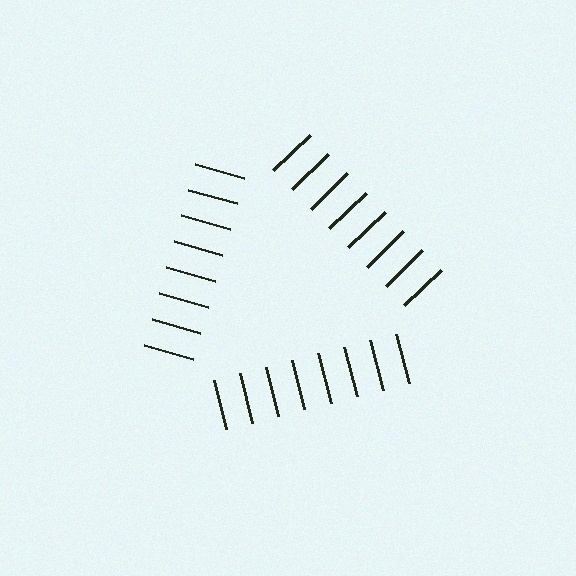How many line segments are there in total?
24 — 8 along each of the 3 edges.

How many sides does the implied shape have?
3 sides — the line-ends trace a triangle.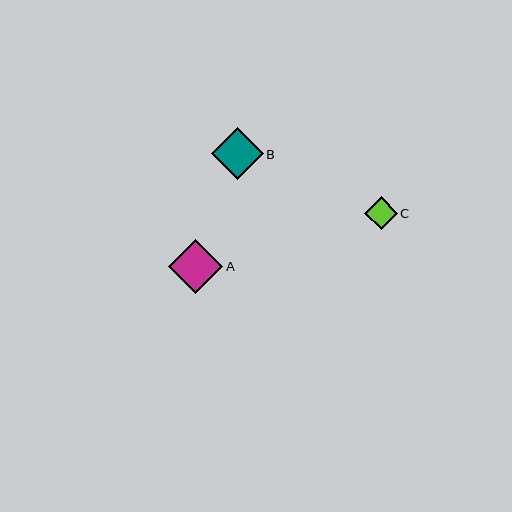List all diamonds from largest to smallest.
From largest to smallest: A, B, C.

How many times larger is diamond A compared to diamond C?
Diamond A is approximately 1.7 times the size of diamond C.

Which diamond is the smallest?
Diamond C is the smallest with a size of approximately 33 pixels.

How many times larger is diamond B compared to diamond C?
Diamond B is approximately 1.6 times the size of diamond C.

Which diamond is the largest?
Diamond A is the largest with a size of approximately 54 pixels.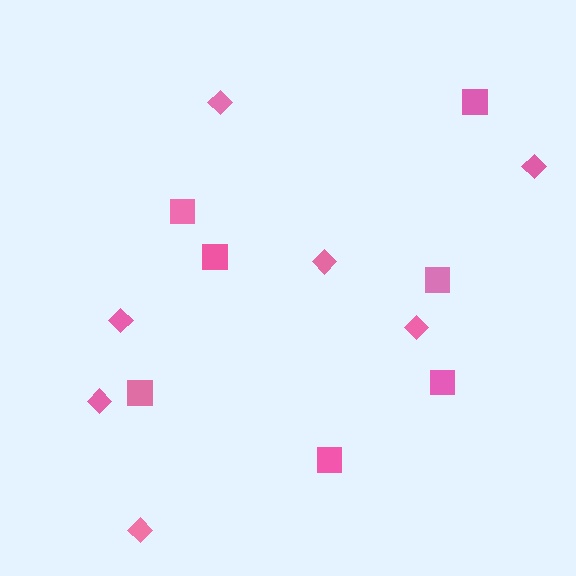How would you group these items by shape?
There are 2 groups: one group of diamonds (7) and one group of squares (7).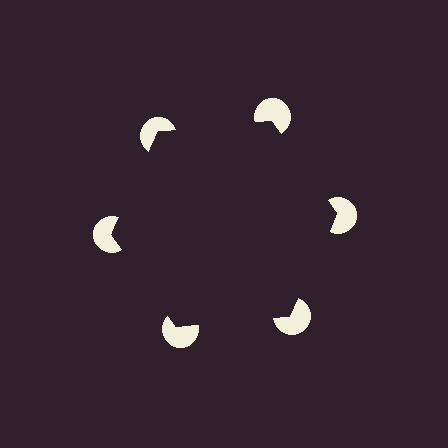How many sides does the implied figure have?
6 sides.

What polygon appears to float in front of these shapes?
An illusory hexagon — its edges are inferred from the aligned wedge cuts in the pac-man discs, not physically drawn.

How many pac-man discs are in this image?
There are 6 — one at each vertex of the illusory hexagon.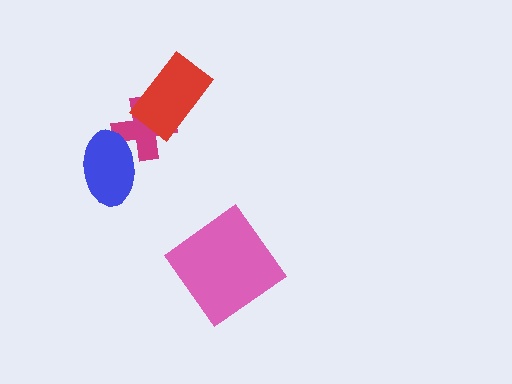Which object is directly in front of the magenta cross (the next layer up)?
The red rectangle is directly in front of the magenta cross.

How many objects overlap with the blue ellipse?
1 object overlaps with the blue ellipse.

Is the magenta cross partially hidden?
Yes, it is partially covered by another shape.